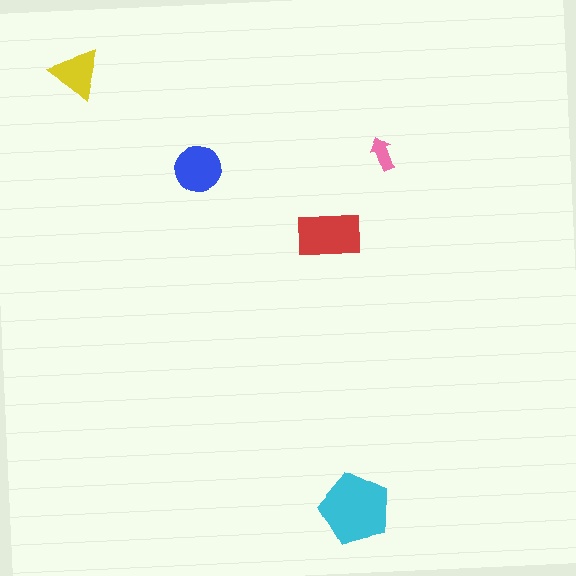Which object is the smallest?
The pink arrow.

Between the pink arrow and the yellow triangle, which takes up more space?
The yellow triangle.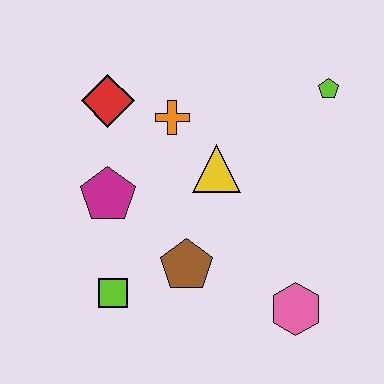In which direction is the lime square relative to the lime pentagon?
The lime square is to the left of the lime pentagon.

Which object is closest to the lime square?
The brown pentagon is closest to the lime square.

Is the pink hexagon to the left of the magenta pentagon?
No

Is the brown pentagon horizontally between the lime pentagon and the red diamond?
Yes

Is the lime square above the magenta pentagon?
No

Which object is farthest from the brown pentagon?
The lime pentagon is farthest from the brown pentagon.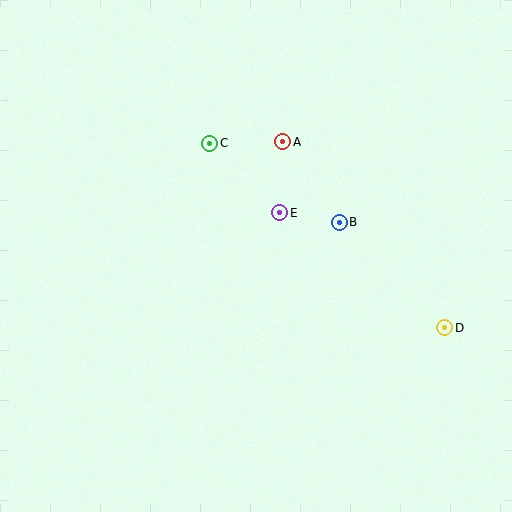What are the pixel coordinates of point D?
Point D is at (445, 328).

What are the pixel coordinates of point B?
Point B is at (339, 222).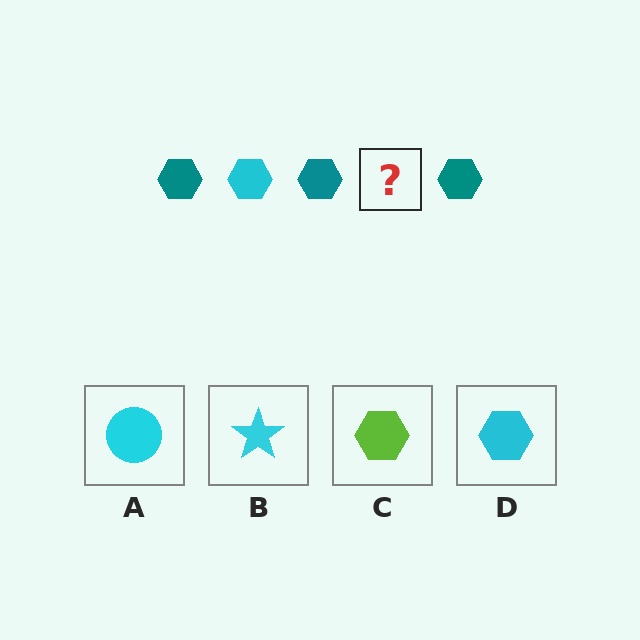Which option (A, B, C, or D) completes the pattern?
D.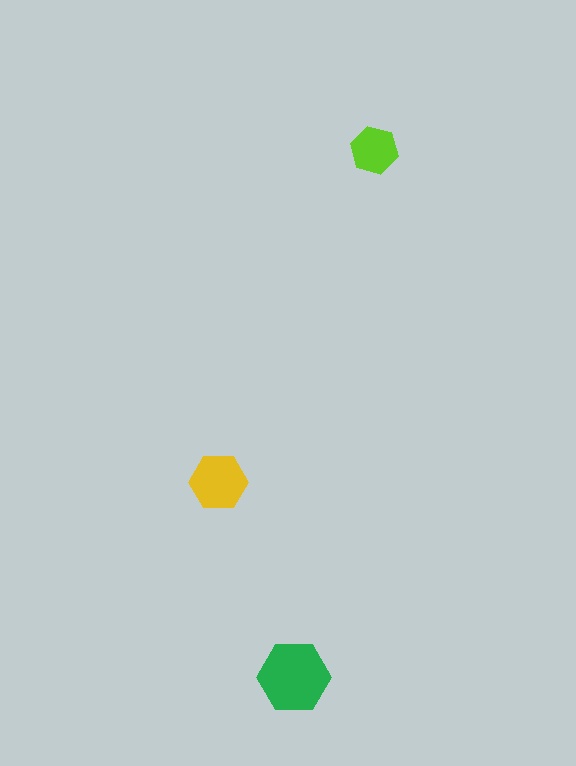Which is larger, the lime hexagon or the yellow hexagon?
The yellow one.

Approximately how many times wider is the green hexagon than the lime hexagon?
About 1.5 times wider.